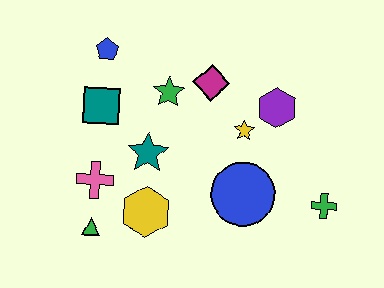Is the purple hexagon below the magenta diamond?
Yes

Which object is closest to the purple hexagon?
The yellow star is closest to the purple hexagon.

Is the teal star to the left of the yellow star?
Yes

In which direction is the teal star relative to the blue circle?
The teal star is to the left of the blue circle.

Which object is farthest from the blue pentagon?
The green cross is farthest from the blue pentagon.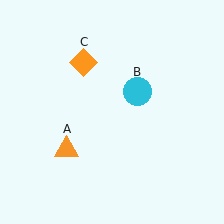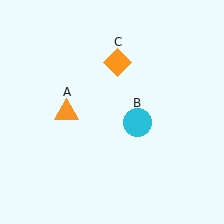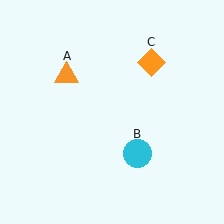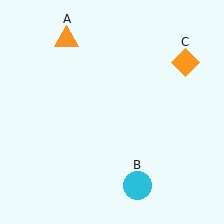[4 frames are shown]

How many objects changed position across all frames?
3 objects changed position: orange triangle (object A), cyan circle (object B), orange diamond (object C).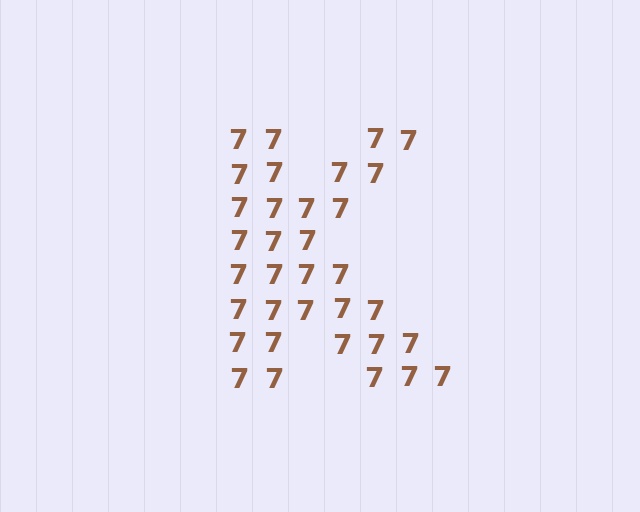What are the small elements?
The small elements are digit 7's.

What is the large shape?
The large shape is the letter K.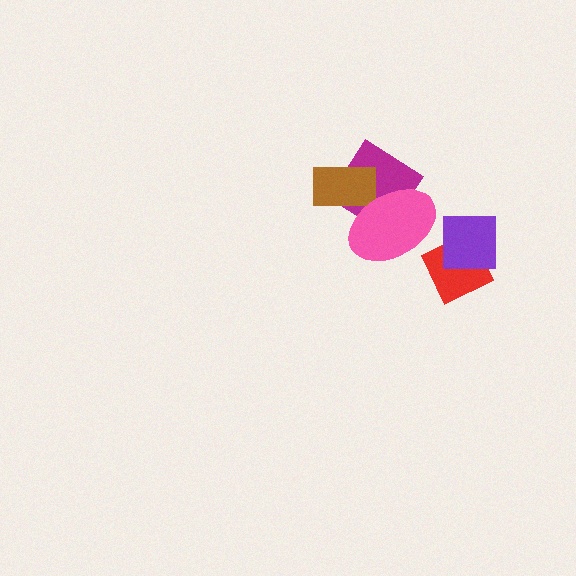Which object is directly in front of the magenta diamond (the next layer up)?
The brown rectangle is directly in front of the magenta diamond.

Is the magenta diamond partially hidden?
Yes, it is partially covered by another shape.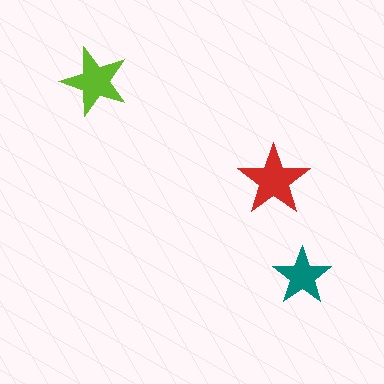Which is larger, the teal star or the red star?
The red one.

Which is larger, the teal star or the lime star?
The lime one.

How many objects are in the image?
There are 3 objects in the image.